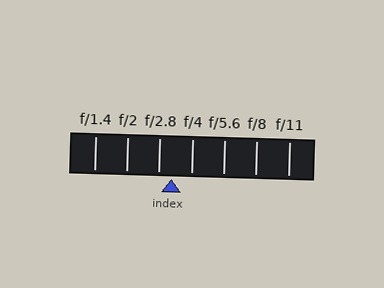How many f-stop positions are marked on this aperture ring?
There are 7 f-stop positions marked.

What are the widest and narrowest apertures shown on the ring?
The widest aperture shown is f/1.4 and the narrowest is f/11.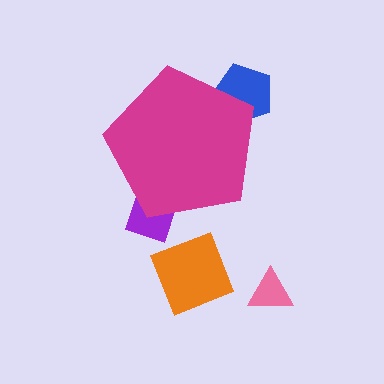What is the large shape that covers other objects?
A magenta pentagon.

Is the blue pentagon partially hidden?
Yes, the blue pentagon is partially hidden behind the magenta pentagon.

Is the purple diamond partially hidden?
Yes, the purple diamond is partially hidden behind the magenta pentagon.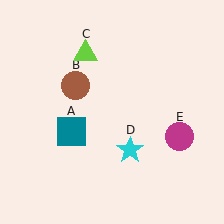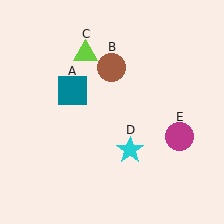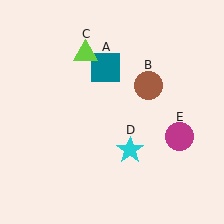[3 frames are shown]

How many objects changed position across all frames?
2 objects changed position: teal square (object A), brown circle (object B).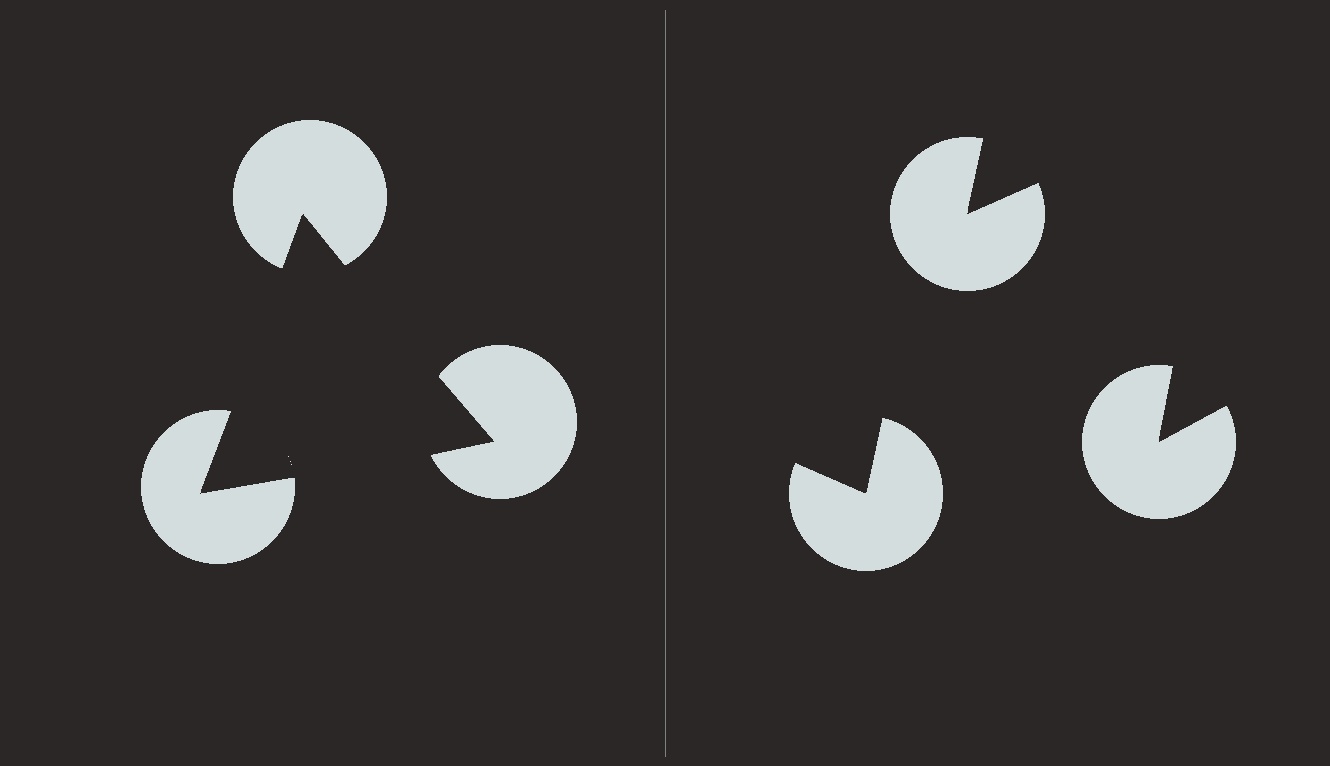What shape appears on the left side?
An illusory triangle.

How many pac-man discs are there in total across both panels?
6 — 3 on each side.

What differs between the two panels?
The pac-man discs are positioned identically on both sides; only the wedge orientations differ. On the left they align to a triangle; on the right they are misaligned.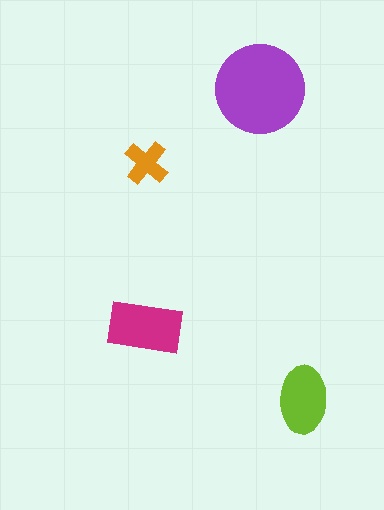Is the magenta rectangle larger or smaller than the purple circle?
Smaller.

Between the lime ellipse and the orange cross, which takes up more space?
The lime ellipse.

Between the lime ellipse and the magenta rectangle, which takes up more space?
The magenta rectangle.